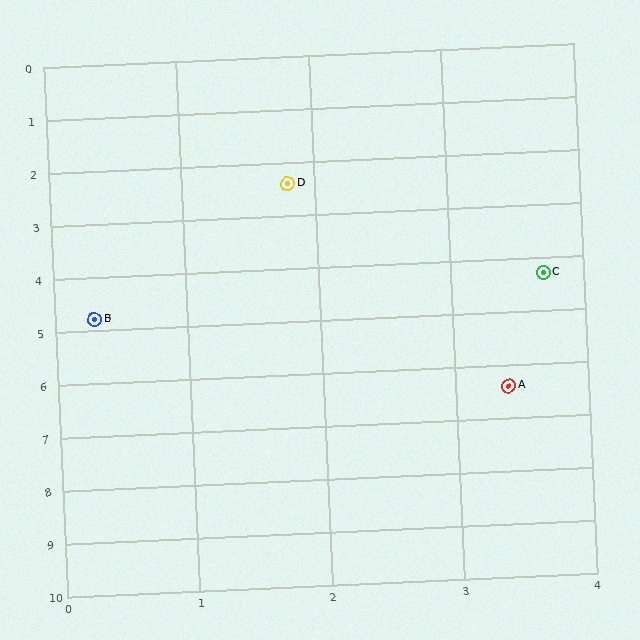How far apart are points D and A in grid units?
Points D and A are about 4.3 grid units apart.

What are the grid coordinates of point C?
Point C is at approximately (3.7, 4.3).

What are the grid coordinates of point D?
Point D is at approximately (1.8, 2.4).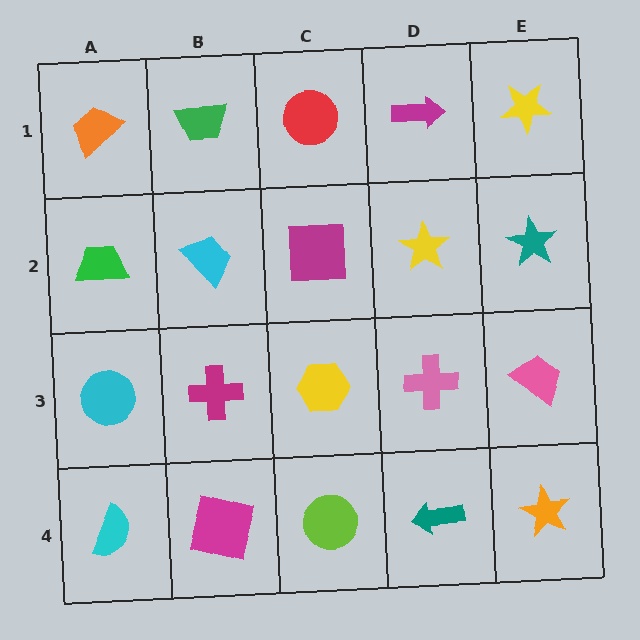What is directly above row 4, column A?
A cyan circle.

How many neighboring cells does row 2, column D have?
4.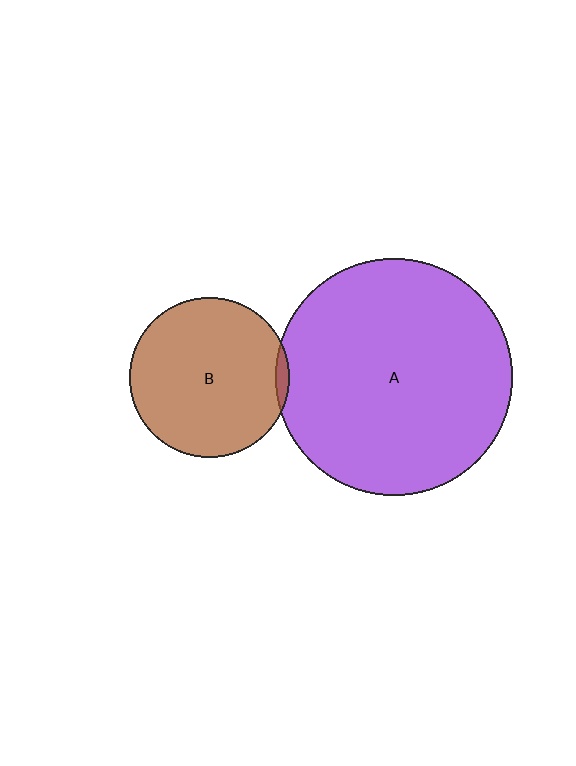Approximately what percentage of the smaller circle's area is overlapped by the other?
Approximately 5%.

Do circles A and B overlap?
Yes.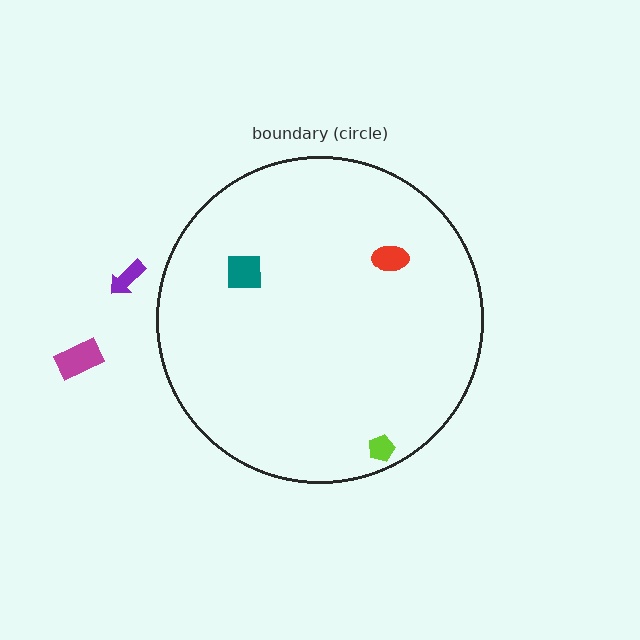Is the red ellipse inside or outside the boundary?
Inside.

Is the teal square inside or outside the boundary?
Inside.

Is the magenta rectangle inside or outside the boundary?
Outside.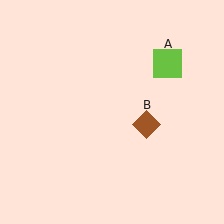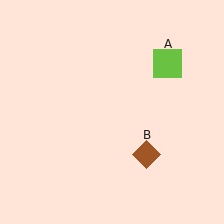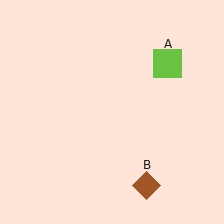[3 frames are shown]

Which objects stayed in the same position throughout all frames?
Lime square (object A) remained stationary.